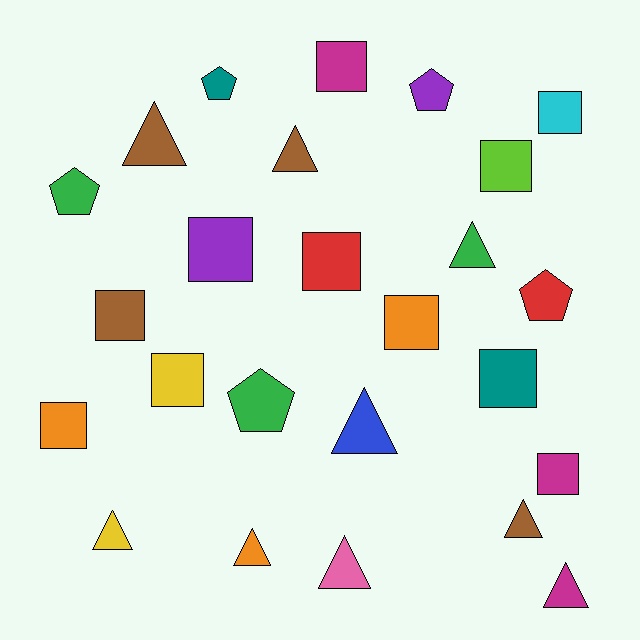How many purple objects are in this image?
There are 2 purple objects.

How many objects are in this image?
There are 25 objects.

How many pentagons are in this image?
There are 5 pentagons.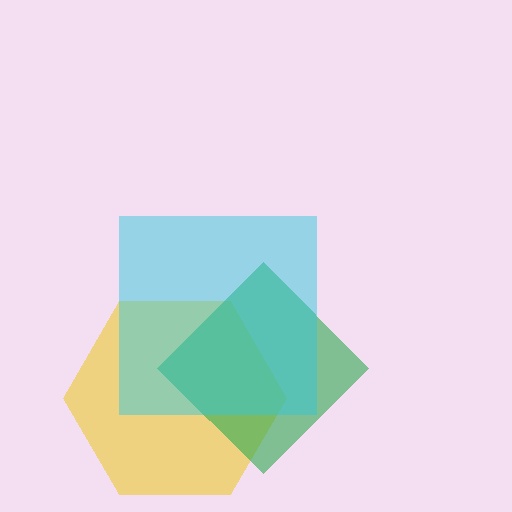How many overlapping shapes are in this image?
There are 3 overlapping shapes in the image.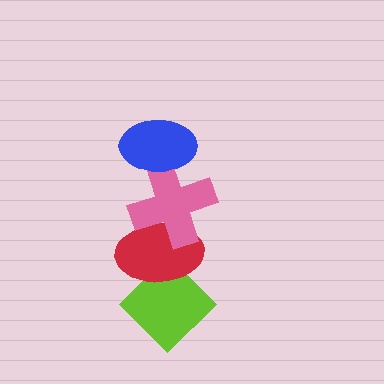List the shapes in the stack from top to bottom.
From top to bottom: the blue ellipse, the pink cross, the red ellipse, the lime diamond.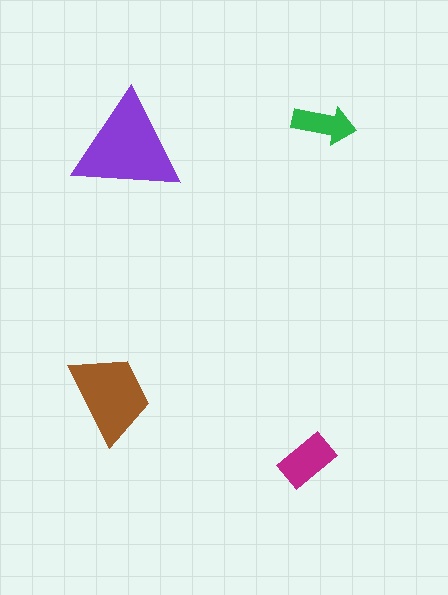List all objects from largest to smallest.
The purple triangle, the brown trapezoid, the magenta rectangle, the green arrow.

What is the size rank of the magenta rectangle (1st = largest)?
3rd.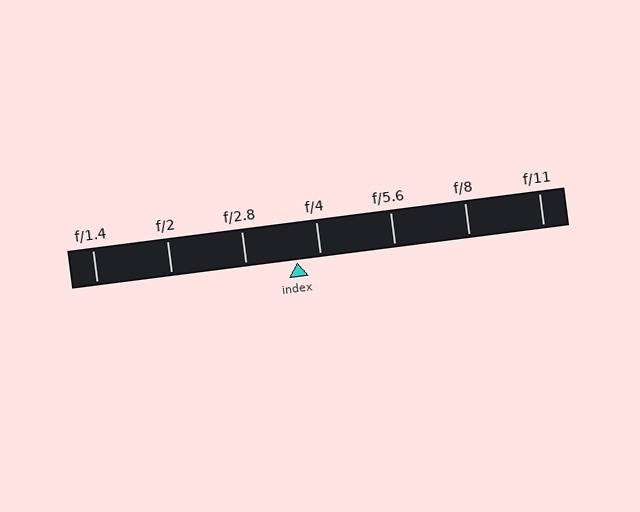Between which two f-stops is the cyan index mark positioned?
The index mark is between f/2.8 and f/4.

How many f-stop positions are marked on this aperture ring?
There are 7 f-stop positions marked.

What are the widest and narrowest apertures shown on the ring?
The widest aperture shown is f/1.4 and the narrowest is f/11.